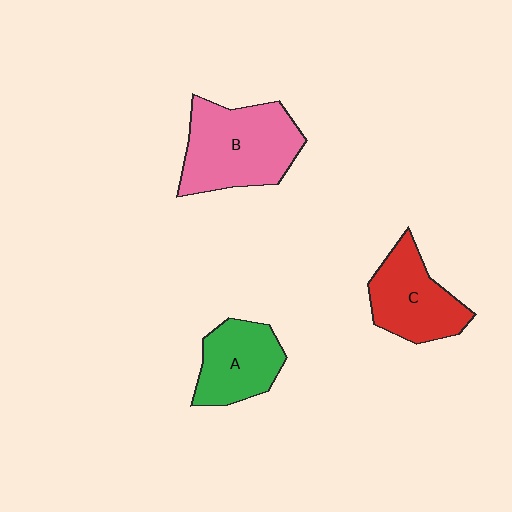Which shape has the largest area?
Shape B (pink).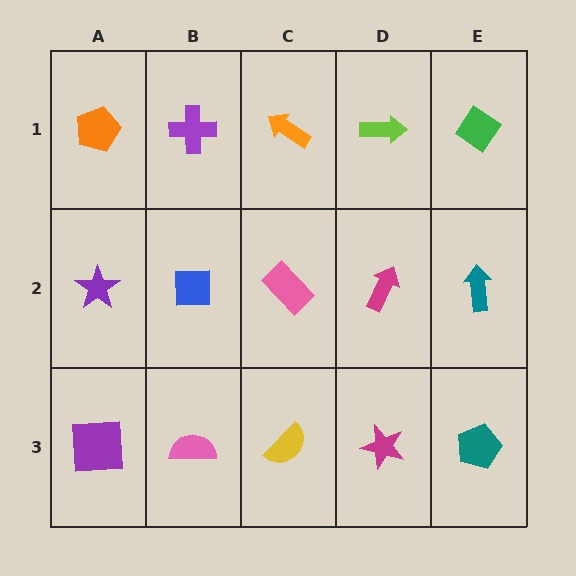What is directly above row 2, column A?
An orange pentagon.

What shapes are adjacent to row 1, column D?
A magenta arrow (row 2, column D), an orange arrow (row 1, column C), a green diamond (row 1, column E).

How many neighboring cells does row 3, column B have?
3.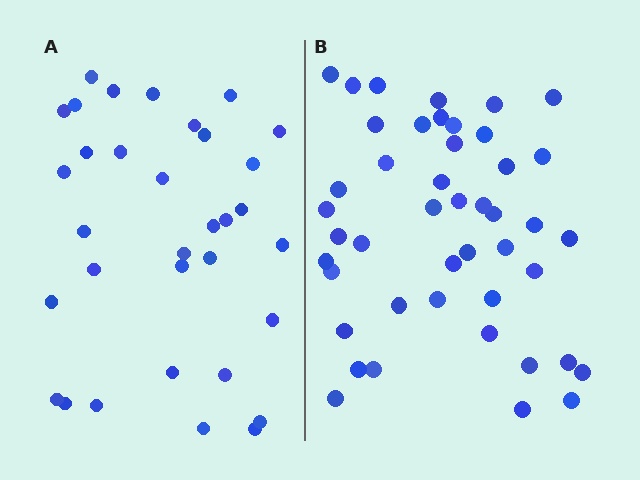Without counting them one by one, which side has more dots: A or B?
Region B (the right region) has more dots.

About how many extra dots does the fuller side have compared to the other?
Region B has roughly 12 or so more dots than region A.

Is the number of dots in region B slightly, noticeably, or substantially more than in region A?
Region B has noticeably more, but not dramatically so. The ratio is roughly 1.4 to 1.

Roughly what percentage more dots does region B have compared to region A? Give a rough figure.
About 35% more.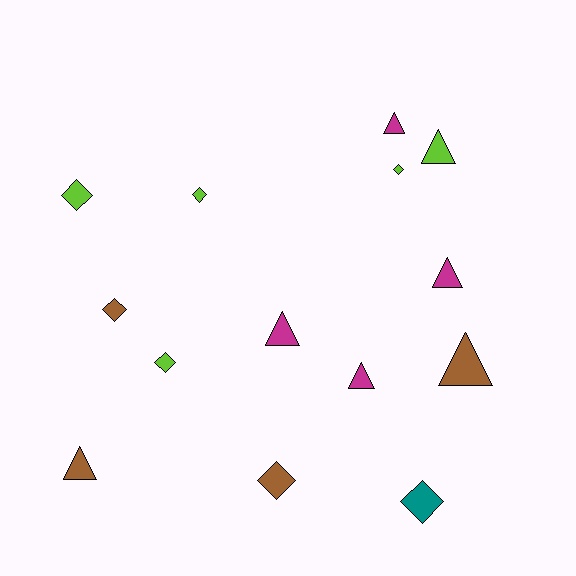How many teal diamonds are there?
There is 1 teal diamond.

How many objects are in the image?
There are 14 objects.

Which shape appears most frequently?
Triangle, with 7 objects.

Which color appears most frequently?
Lime, with 5 objects.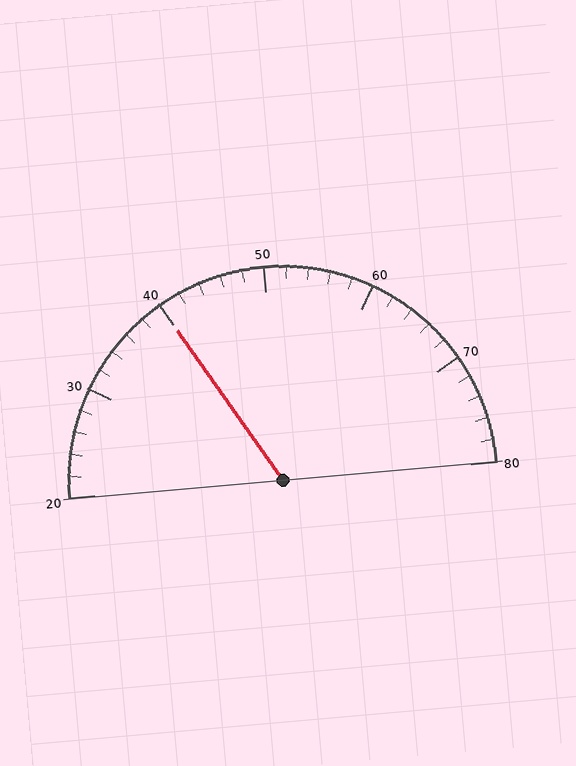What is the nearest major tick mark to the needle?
The nearest major tick mark is 40.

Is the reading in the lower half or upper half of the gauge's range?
The reading is in the lower half of the range (20 to 80).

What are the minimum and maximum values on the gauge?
The gauge ranges from 20 to 80.